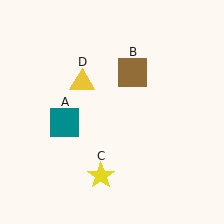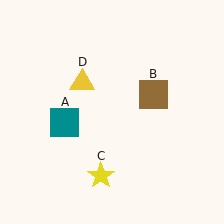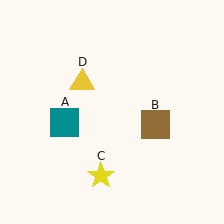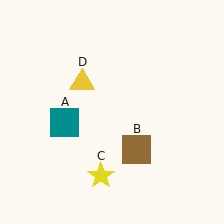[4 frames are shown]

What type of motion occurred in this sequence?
The brown square (object B) rotated clockwise around the center of the scene.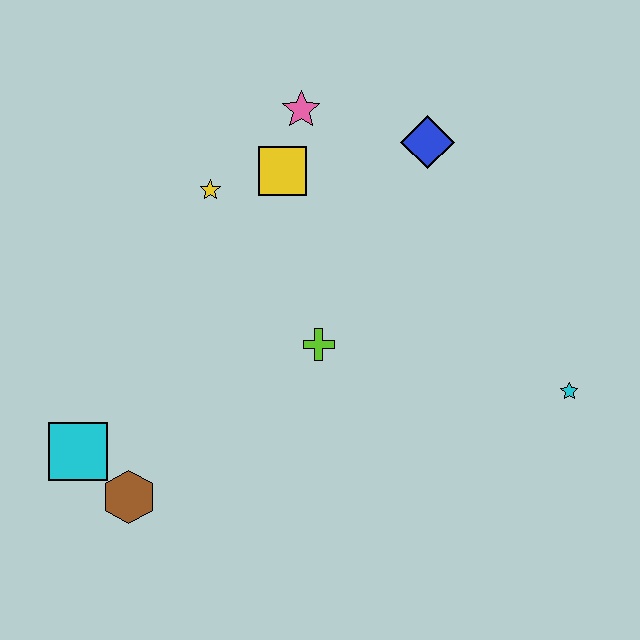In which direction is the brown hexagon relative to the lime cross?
The brown hexagon is to the left of the lime cross.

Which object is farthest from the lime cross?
The cyan square is farthest from the lime cross.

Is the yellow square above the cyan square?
Yes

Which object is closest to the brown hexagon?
The cyan square is closest to the brown hexagon.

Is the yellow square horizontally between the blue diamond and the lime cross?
No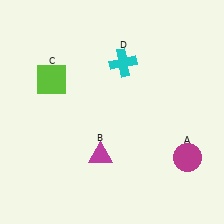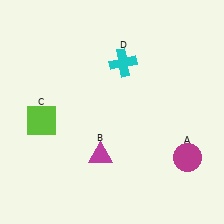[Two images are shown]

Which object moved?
The lime square (C) moved down.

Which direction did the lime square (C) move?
The lime square (C) moved down.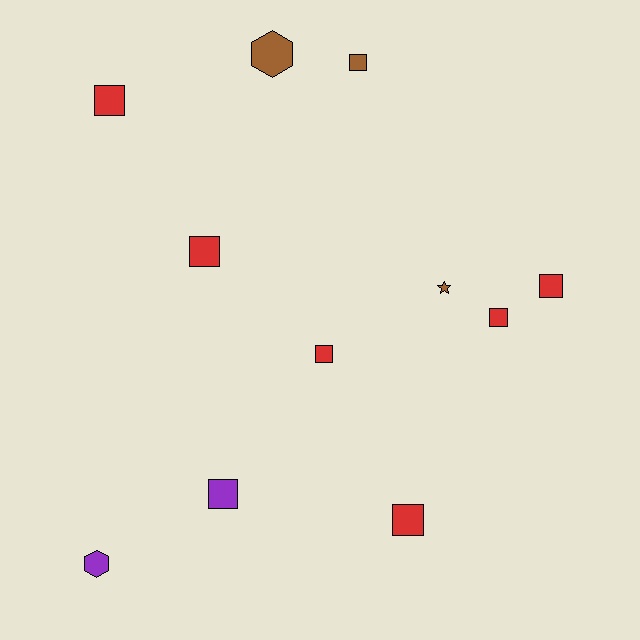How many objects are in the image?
There are 11 objects.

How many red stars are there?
There are no red stars.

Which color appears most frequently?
Red, with 6 objects.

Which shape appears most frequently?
Square, with 8 objects.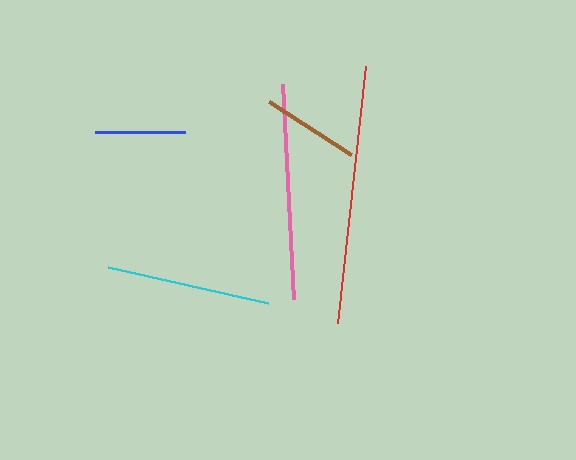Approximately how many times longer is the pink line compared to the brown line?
The pink line is approximately 2.2 times the length of the brown line.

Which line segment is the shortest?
The blue line is the shortest at approximately 90 pixels.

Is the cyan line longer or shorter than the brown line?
The cyan line is longer than the brown line.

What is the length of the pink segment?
The pink segment is approximately 216 pixels long.